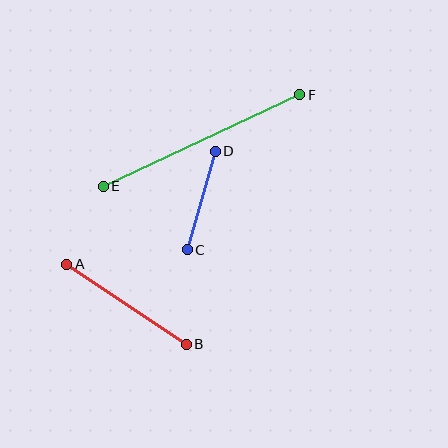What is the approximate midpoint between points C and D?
The midpoint is at approximately (201, 200) pixels.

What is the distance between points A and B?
The distance is approximately 143 pixels.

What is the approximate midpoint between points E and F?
The midpoint is at approximately (202, 141) pixels.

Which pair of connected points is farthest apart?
Points E and F are farthest apart.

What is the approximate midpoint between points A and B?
The midpoint is at approximately (127, 304) pixels.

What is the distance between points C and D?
The distance is approximately 102 pixels.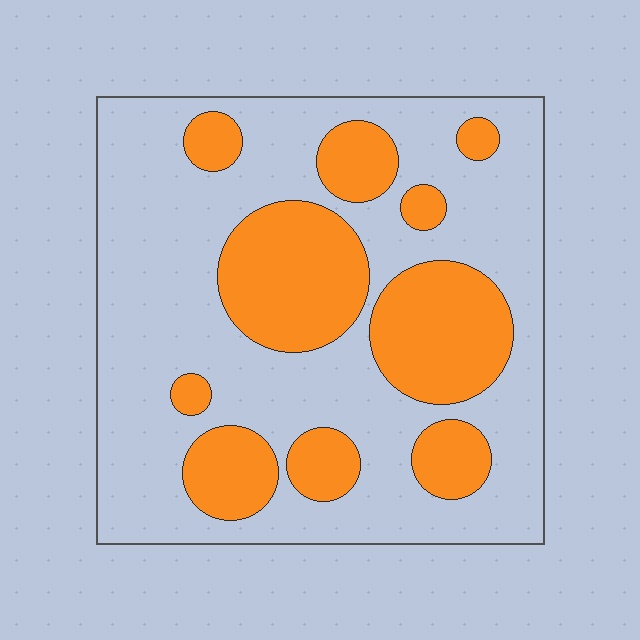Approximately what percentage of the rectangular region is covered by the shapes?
Approximately 30%.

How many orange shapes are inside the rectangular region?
10.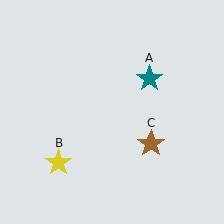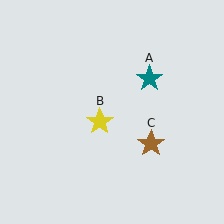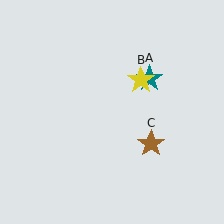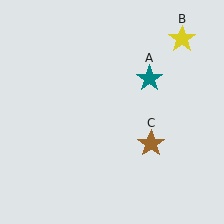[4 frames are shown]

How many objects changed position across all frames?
1 object changed position: yellow star (object B).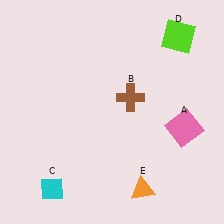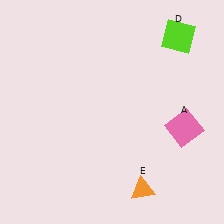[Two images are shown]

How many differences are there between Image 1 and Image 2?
There are 2 differences between the two images.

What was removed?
The brown cross (B), the cyan diamond (C) were removed in Image 2.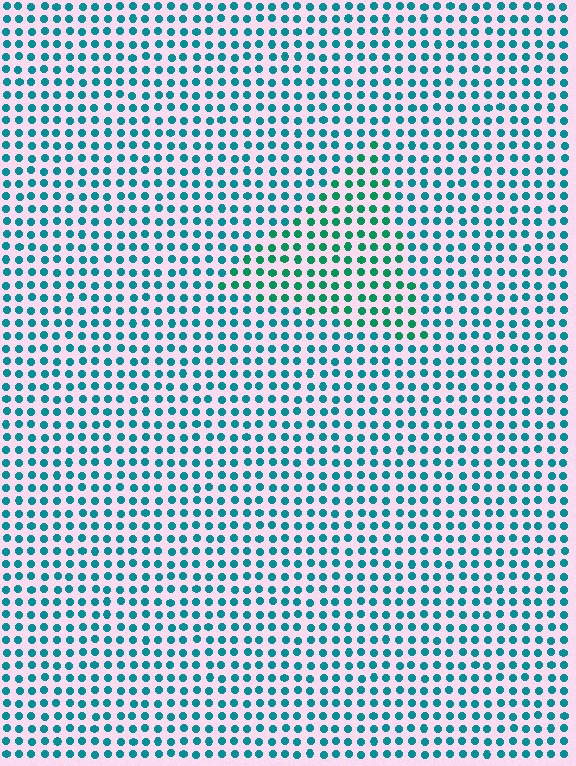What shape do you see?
I see a triangle.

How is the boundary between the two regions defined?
The boundary is defined purely by a slight shift in hue (about 27 degrees). Spacing, size, and orientation are identical on both sides.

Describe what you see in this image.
The image is filled with small teal elements in a uniform arrangement. A triangle-shaped region is visible where the elements are tinted to a slightly different hue, forming a subtle color boundary.